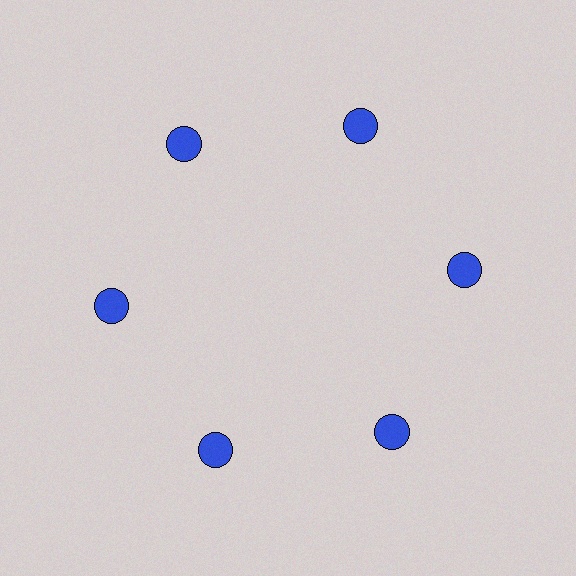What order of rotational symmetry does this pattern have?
This pattern has 6-fold rotational symmetry.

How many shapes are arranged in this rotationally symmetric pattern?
There are 6 shapes, arranged in 6 groups of 1.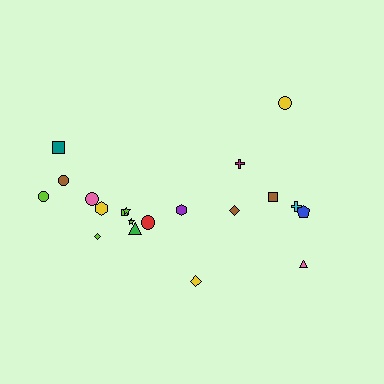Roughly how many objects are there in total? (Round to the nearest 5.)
Roughly 20 objects in total.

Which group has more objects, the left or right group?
The left group.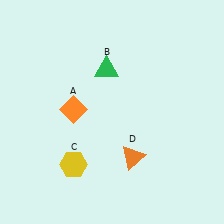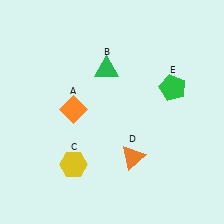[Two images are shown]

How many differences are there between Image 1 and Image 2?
There is 1 difference between the two images.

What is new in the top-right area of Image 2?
A green pentagon (E) was added in the top-right area of Image 2.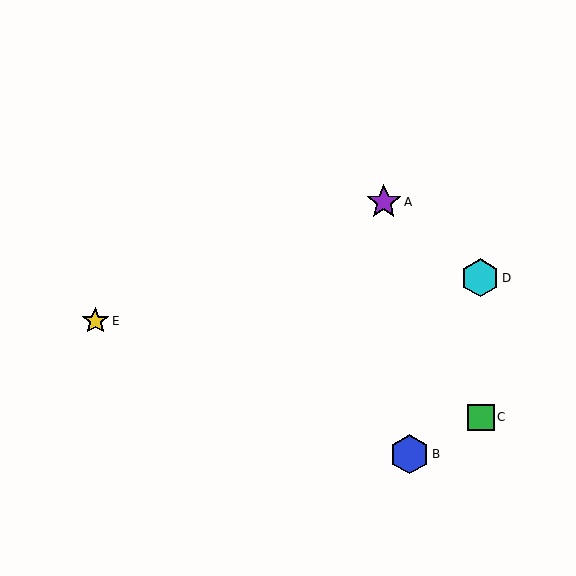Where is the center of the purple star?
The center of the purple star is at (384, 202).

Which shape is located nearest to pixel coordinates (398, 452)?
The blue hexagon (labeled B) at (409, 454) is nearest to that location.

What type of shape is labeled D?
Shape D is a cyan hexagon.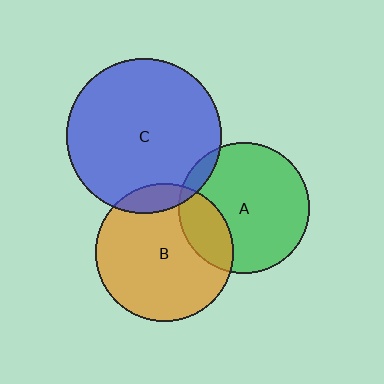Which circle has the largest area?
Circle C (blue).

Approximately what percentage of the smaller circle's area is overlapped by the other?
Approximately 20%.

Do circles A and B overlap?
Yes.